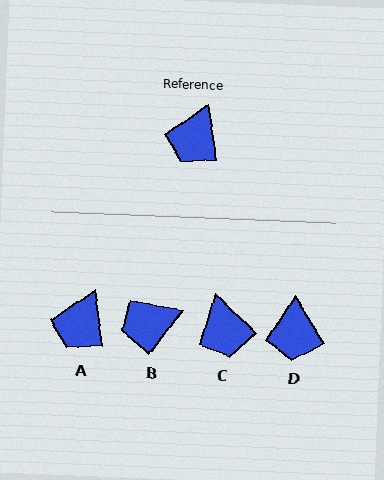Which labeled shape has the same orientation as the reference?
A.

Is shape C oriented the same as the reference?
No, it is off by about 38 degrees.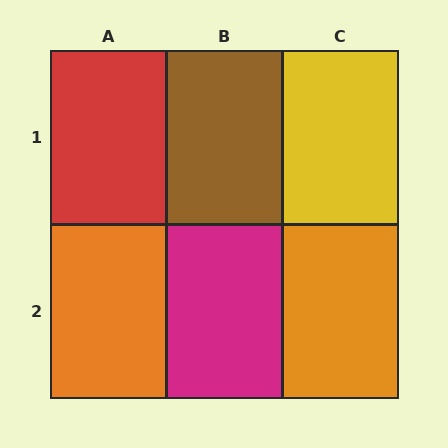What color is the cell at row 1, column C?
Yellow.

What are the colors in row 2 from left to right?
Orange, magenta, orange.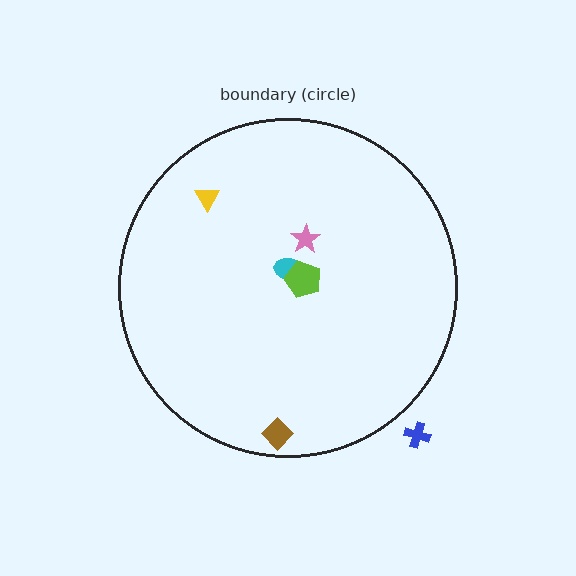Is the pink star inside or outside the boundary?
Inside.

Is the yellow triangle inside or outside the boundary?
Inside.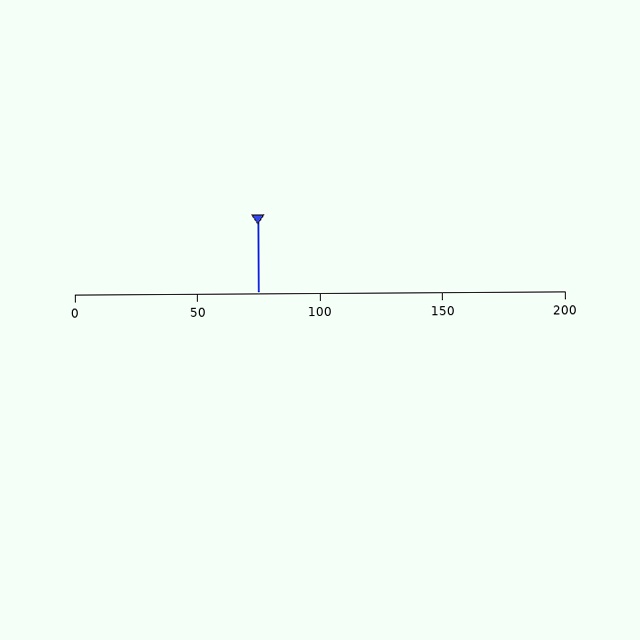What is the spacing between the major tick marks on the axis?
The major ticks are spaced 50 apart.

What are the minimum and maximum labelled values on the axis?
The axis runs from 0 to 200.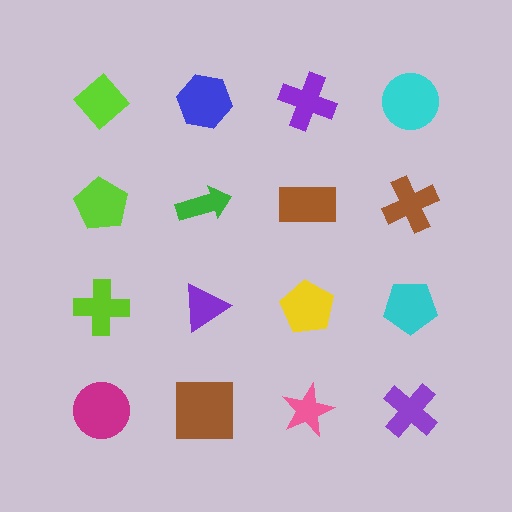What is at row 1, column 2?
A blue hexagon.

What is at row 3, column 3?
A yellow pentagon.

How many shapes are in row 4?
4 shapes.